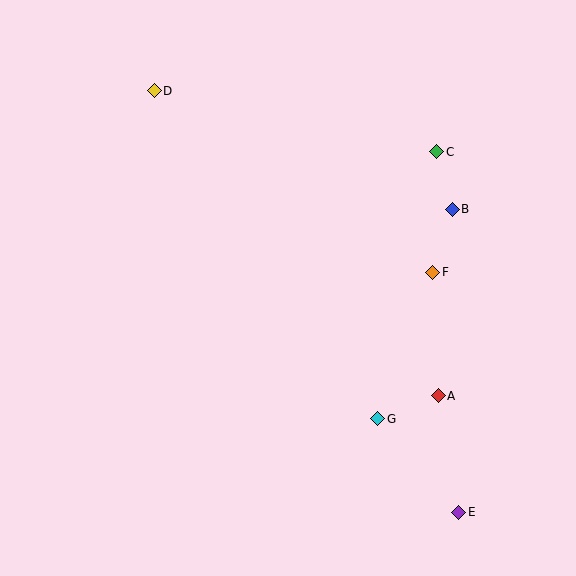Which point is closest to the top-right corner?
Point C is closest to the top-right corner.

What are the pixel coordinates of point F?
Point F is at (433, 272).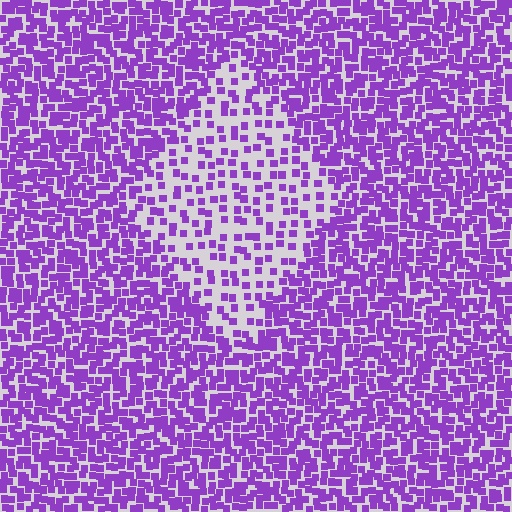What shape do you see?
I see a diamond.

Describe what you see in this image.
The image contains small purple elements arranged at two different densities. A diamond-shaped region is visible where the elements are less densely packed than the surrounding area.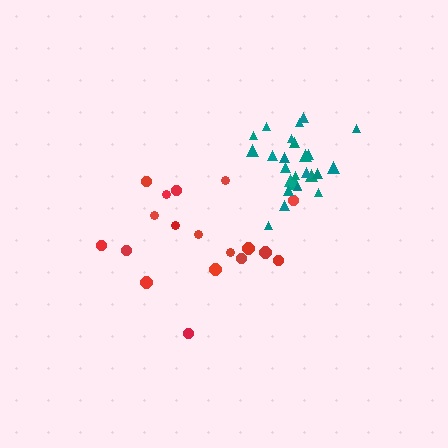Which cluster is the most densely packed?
Teal.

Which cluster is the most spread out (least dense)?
Red.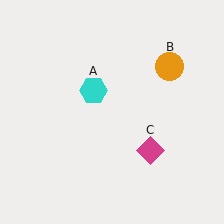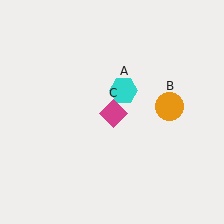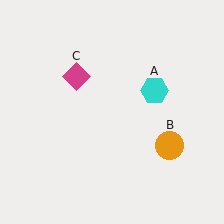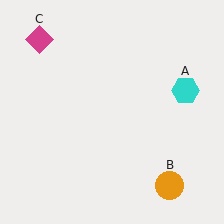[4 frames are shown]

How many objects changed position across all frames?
3 objects changed position: cyan hexagon (object A), orange circle (object B), magenta diamond (object C).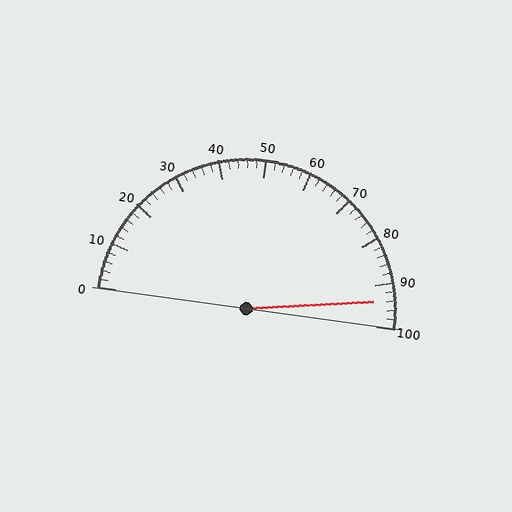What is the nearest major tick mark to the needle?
The nearest major tick mark is 90.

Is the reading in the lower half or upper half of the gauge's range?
The reading is in the upper half of the range (0 to 100).